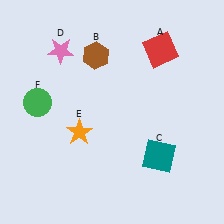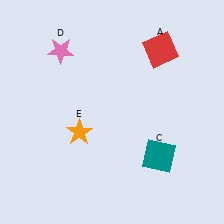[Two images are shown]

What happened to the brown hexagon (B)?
The brown hexagon (B) was removed in Image 2. It was in the top-left area of Image 1.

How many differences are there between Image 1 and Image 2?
There are 2 differences between the two images.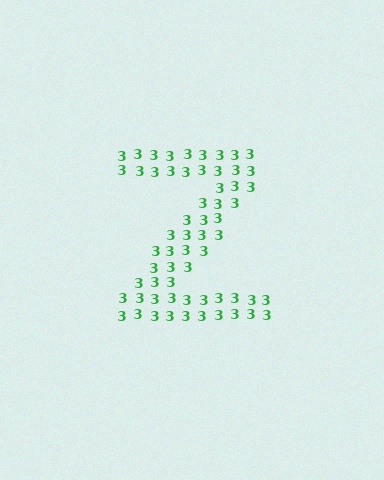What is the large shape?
The large shape is the letter Z.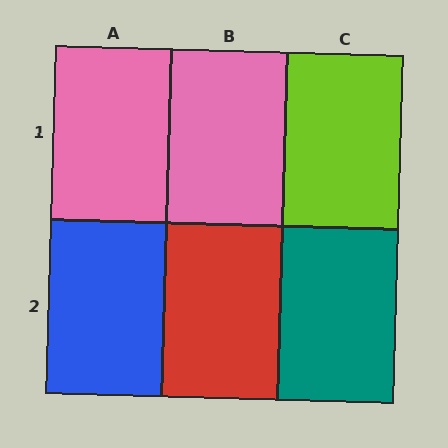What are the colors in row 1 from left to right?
Pink, pink, lime.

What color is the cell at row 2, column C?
Teal.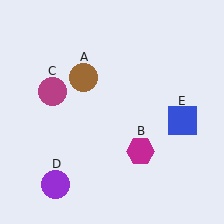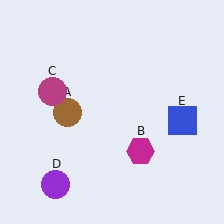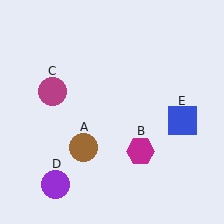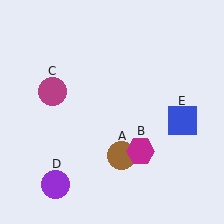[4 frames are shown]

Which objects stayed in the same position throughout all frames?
Magenta hexagon (object B) and magenta circle (object C) and purple circle (object D) and blue square (object E) remained stationary.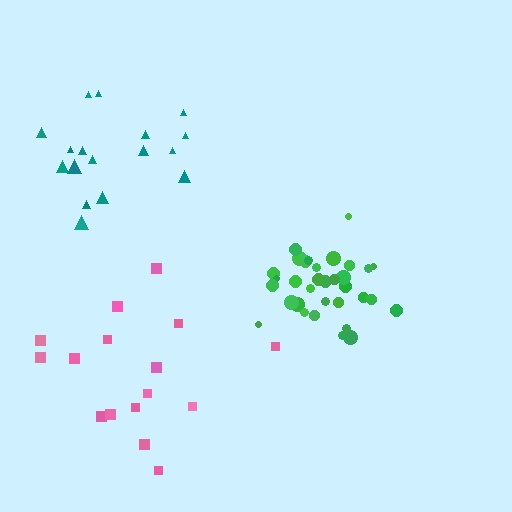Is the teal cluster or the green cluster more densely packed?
Green.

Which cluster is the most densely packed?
Green.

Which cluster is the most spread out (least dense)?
Pink.